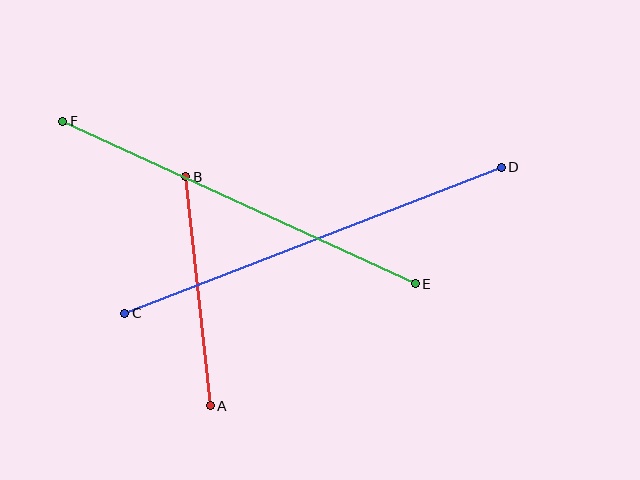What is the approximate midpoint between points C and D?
The midpoint is at approximately (313, 240) pixels.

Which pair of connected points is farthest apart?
Points C and D are farthest apart.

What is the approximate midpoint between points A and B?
The midpoint is at approximately (198, 291) pixels.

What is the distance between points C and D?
The distance is approximately 404 pixels.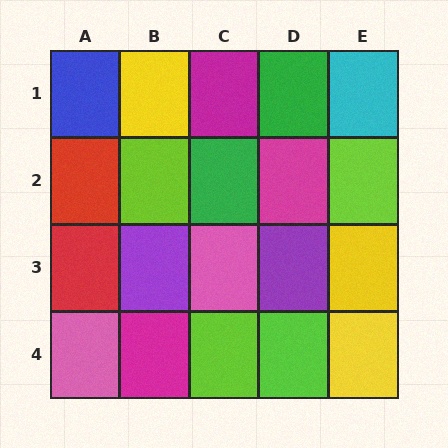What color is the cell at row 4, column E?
Yellow.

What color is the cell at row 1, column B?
Yellow.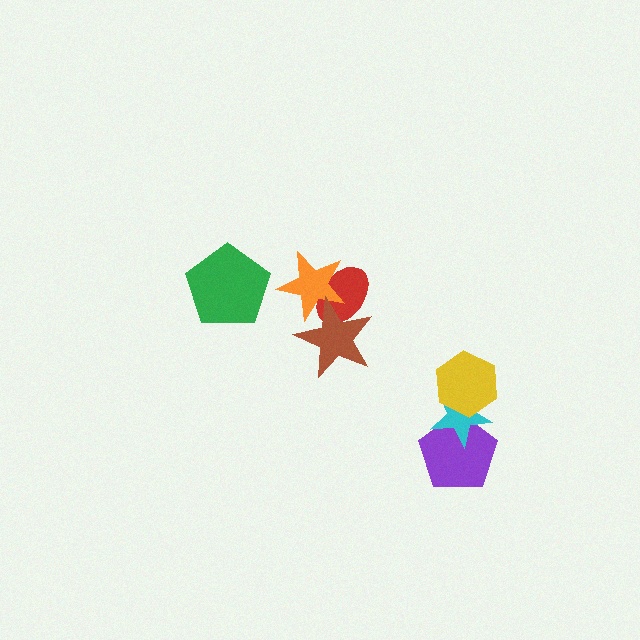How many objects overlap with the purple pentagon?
1 object overlaps with the purple pentagon.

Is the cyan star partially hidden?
Yes, it is partially covered by another shape.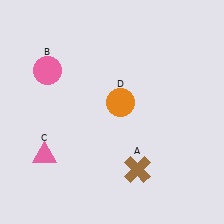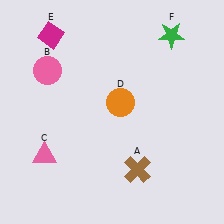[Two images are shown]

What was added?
A magenta diamond (E), a green star (F) were added in Image 2.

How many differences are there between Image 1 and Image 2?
There are 2 differences between the two images.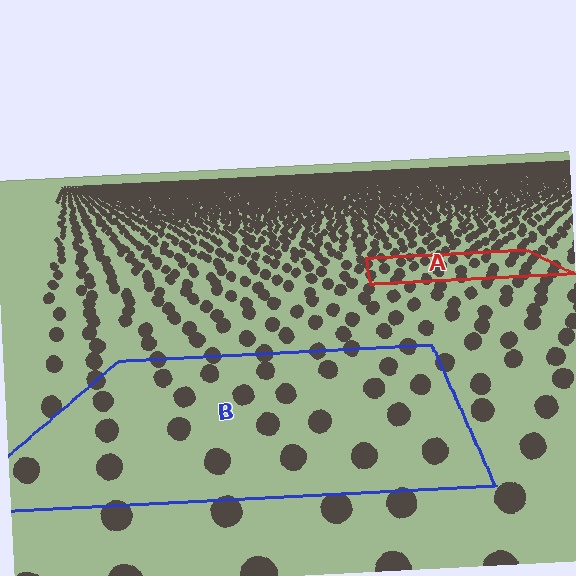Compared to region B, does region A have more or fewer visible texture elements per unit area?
Region A has more texture elements per unit area — they are packed more densely because it is farther away.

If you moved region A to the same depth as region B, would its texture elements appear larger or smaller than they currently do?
They would appear larger. At a closer depth, the same texture elements are projected at a bigger on-screen size.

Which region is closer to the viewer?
Region B is closer. The texture elements there are larger and more spread out.